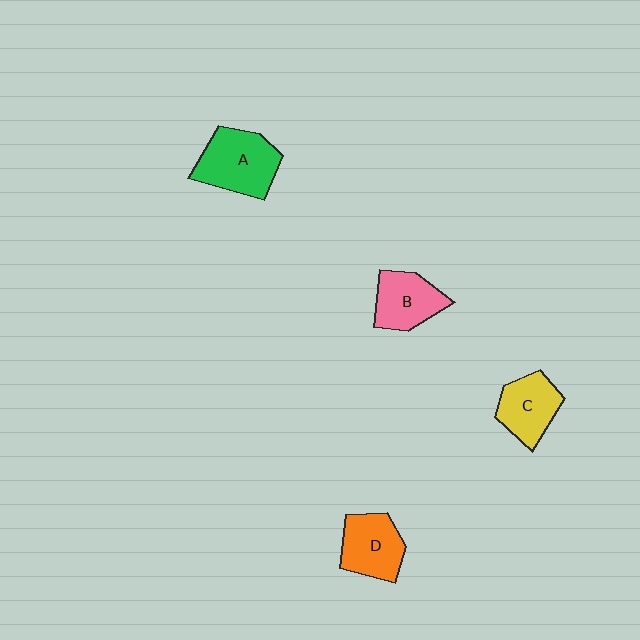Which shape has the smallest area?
Shape C (yellow).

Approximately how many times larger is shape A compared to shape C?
Approximately 1.3 times.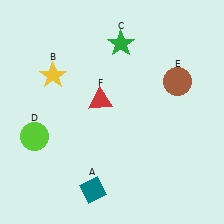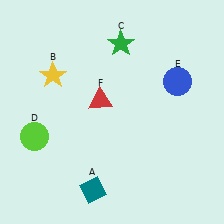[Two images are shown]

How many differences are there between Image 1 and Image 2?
There is 1 difference between the two images.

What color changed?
The circle (E) changed from brown in Image 1 to blue in Image 2.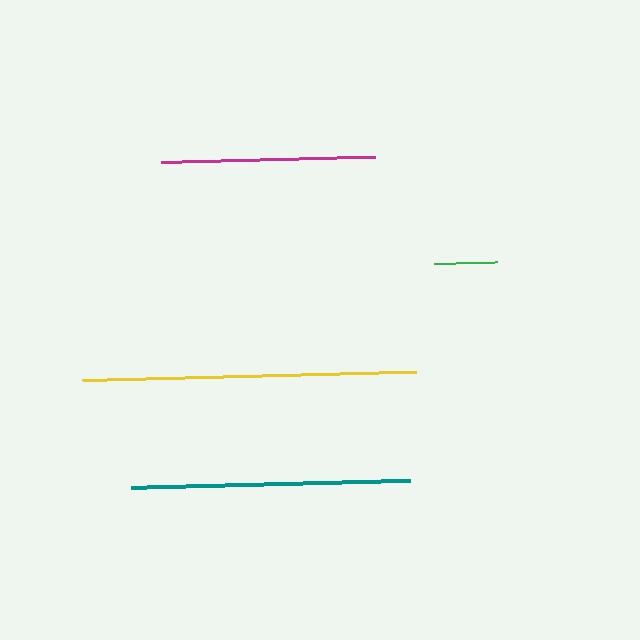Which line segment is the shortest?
The green line is the shortest at approximately 62 pixels.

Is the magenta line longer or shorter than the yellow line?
The yellow line is longer than the magenta line.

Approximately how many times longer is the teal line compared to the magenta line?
The teal line is approximately 1.3 times the length of the magenta line.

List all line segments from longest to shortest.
From longest to shortest: yellow, teal, magenta, green.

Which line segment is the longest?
The yellow line is the longest at approximately 334 pixels.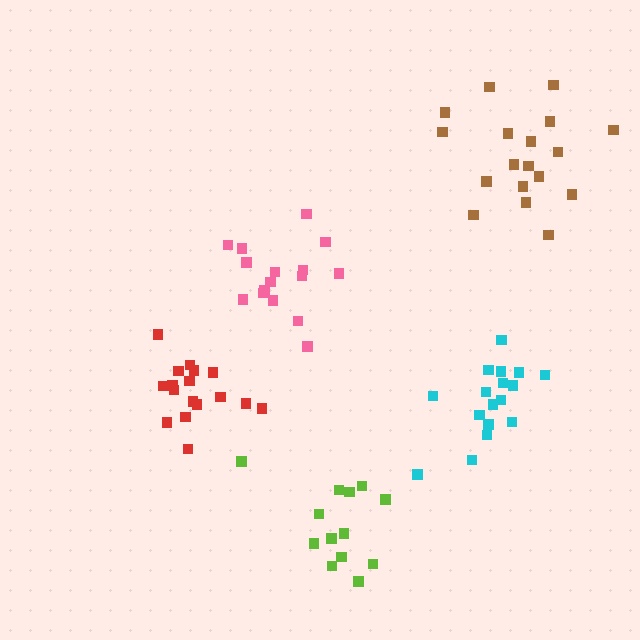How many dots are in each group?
Group 1: 13 dots, Group 2: 16 dots, Group 3: 17 dots, Group 4: 17 dots, Group 5: 18 dots (81 total).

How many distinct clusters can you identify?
There are 5 distinct clusters.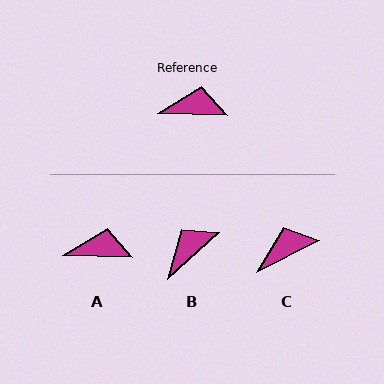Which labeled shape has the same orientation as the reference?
A.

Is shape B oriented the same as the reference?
No, it is off by about 44 degrees.